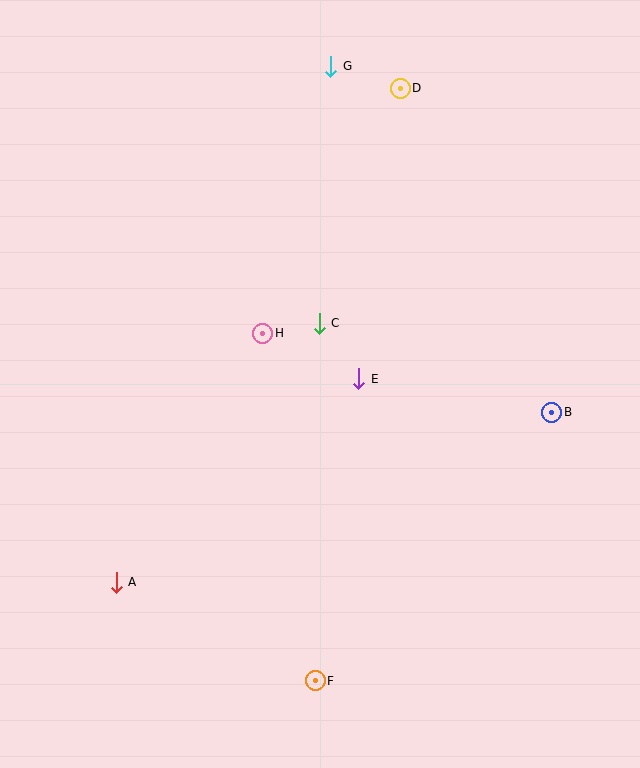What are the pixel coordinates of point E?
Point E is at (359, 379).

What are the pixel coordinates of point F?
Point F is at (315, 681).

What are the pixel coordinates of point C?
Point C is at (319, 323).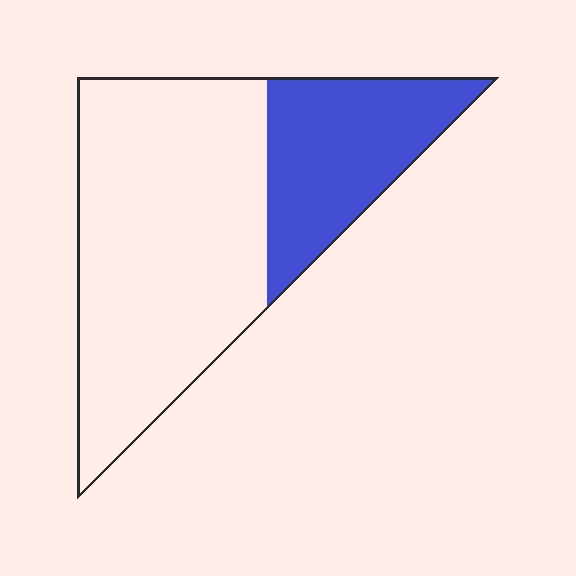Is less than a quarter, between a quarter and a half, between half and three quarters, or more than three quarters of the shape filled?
Between a quarter and a half.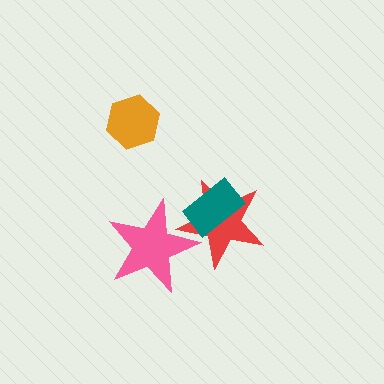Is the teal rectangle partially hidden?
No, no other shape covers it.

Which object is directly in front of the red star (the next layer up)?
The pink star is directly in front of the red star.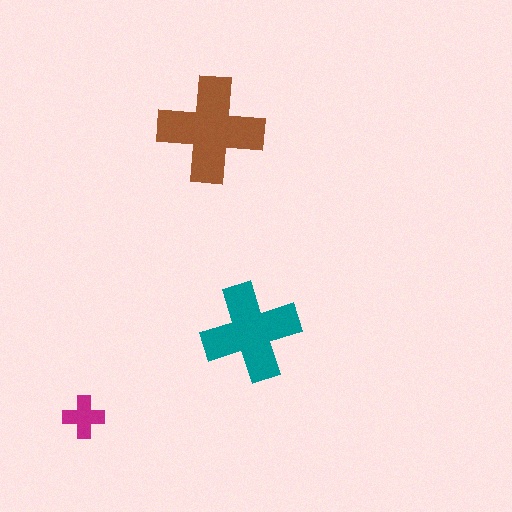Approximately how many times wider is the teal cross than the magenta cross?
About 2.5 times wider.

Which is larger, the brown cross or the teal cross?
The brown one.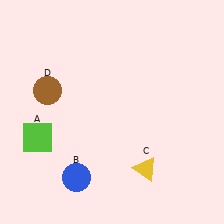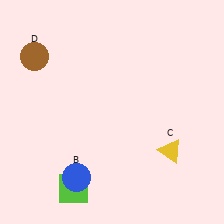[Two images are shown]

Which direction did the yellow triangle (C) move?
The yellow triangle (C) moved right.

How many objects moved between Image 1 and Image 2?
3 objects moved between the two images.